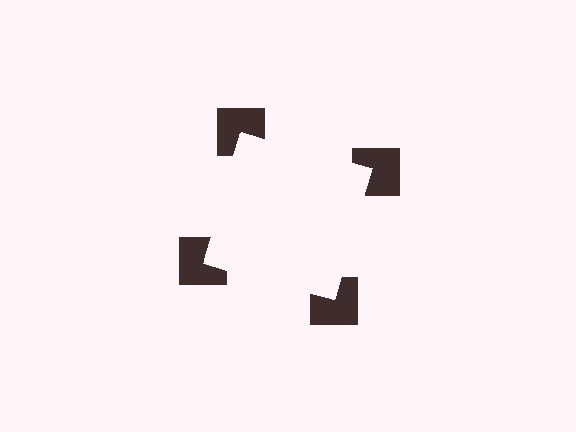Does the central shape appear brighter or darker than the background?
It typically appears slightly brighter than the background, even though no actual brightness change is drawn.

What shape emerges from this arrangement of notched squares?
An illusory square — its edges are inferred from the aligned wedge cuts in the notched squares, not physically drawn.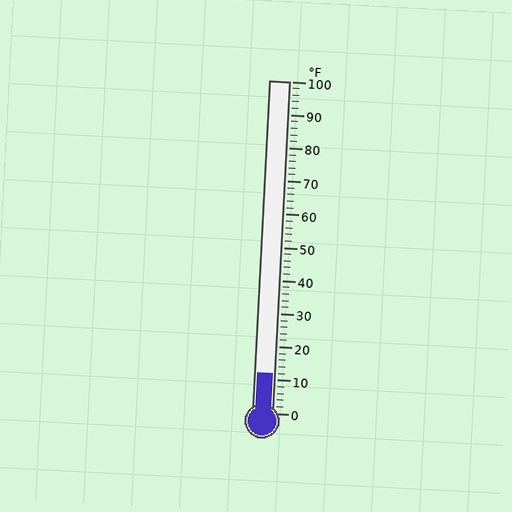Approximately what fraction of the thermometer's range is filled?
The thermometer is filled to approximately 10% of its range.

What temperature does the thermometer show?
The thermometer shows approximately 12°F.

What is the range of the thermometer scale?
The thermometer scale ranges from 0°F to 100°F.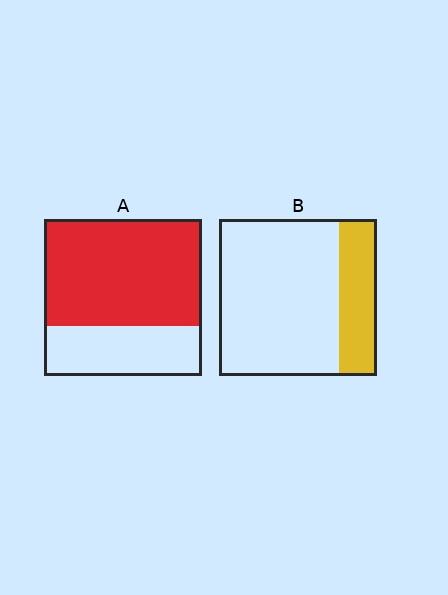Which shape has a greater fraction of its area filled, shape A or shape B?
Shape A.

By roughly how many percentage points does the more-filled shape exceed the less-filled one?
By roughly 45 percentage points (A over B).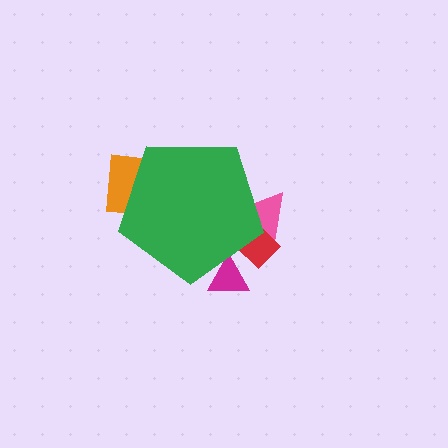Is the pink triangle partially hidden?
Yes, the pink triangle is partially hidden behind the green pentagon.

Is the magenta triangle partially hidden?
Yes, the magenta triangle is partially hidden behind the green pentagon.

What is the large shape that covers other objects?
A green pentagon.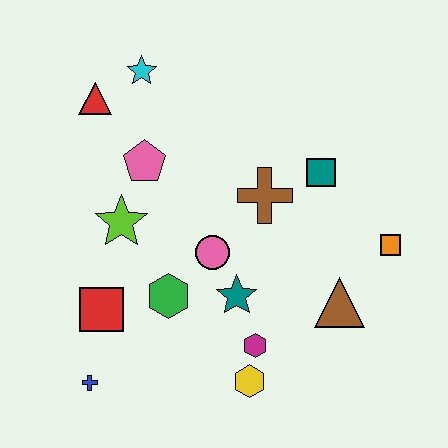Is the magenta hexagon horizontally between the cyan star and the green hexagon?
No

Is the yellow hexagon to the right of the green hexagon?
Yes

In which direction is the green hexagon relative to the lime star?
The green hexagon is below the lime star.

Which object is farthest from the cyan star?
The yellow hexagon is farthest from the cyan star.